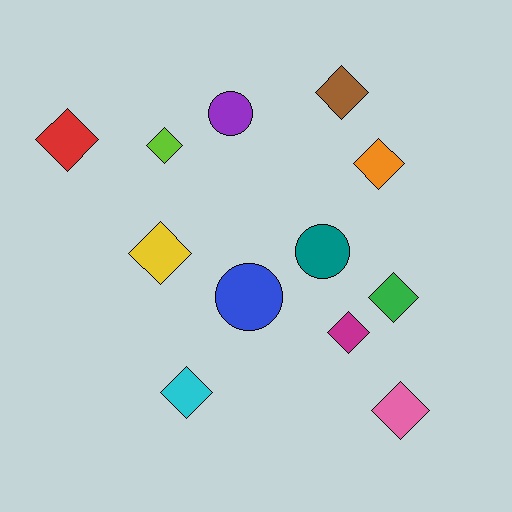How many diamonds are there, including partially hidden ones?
There are 9 diamonds.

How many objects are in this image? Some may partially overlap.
There are 12 objects.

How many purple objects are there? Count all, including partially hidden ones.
There is 1 purple object.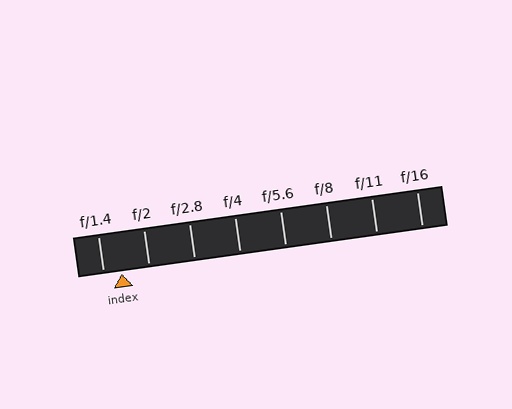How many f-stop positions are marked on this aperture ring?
There are 8 f-stop positions marked.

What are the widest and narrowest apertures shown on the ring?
The widest aperture shown is f/1.4 and the narrowest is f/16.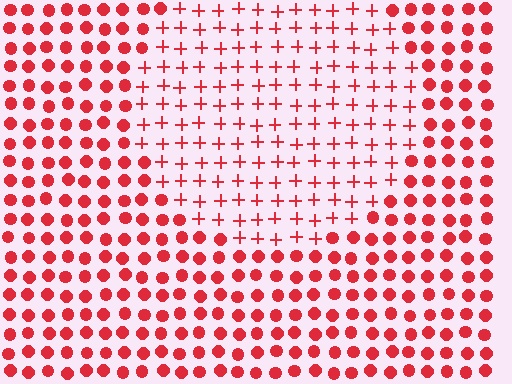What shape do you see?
I see a circle.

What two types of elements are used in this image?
The image uses plus signs inside the circle region and circles outside it.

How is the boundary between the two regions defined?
The boundary is defined by a change in element shape: plus signs inside vs. circles outside. All elements share the same color and spacing.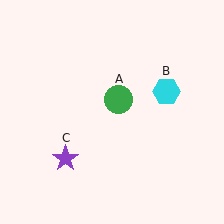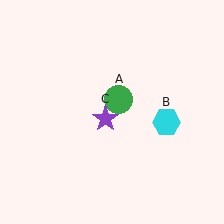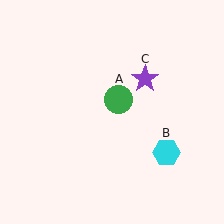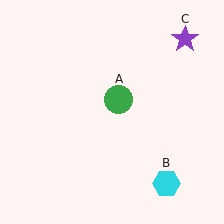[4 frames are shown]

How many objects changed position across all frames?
2 objects changed position: cyan hexagon (object B), purple star (object C).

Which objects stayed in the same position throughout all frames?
Green circle (object A) remained stationary.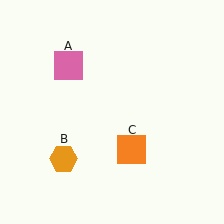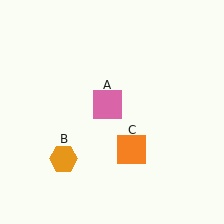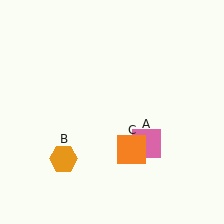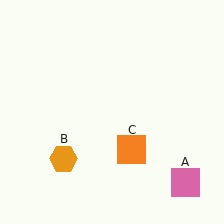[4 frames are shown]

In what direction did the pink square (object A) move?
The pink square (object A) moved down and to the right.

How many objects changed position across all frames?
1 object changed position: pink square (object A).